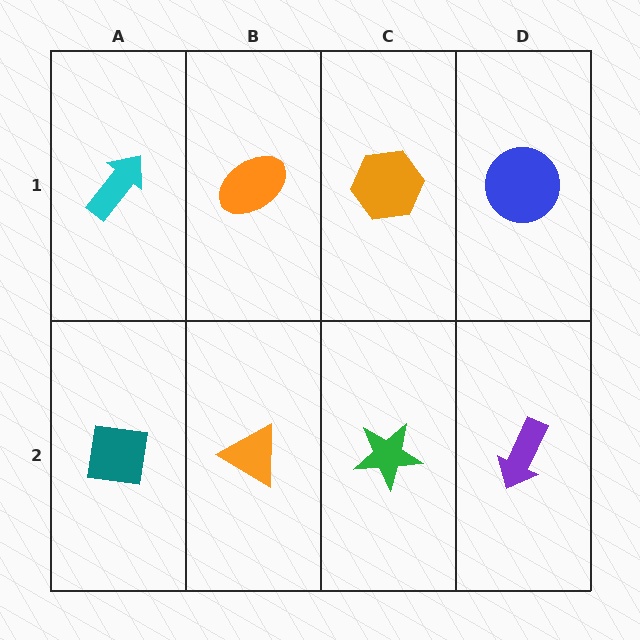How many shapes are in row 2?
4 shapes.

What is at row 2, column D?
A purple arrow.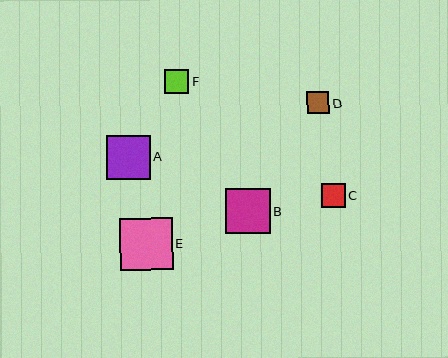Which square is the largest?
Square E is the largest with a size of approximately 53 pixels.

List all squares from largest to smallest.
From largest to smallest: E, B, A, F, C, D.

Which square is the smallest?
Square D is the smallest with a size of approximately 22 pixels.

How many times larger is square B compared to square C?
Square B is approximately 1.9 times the size of square C.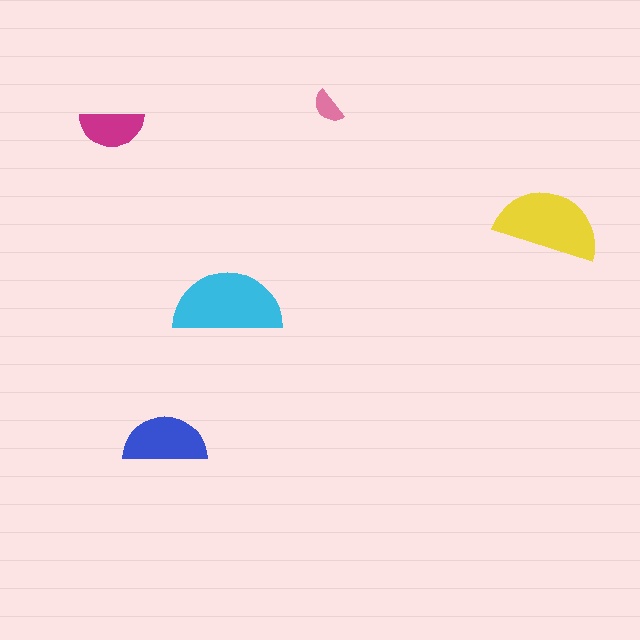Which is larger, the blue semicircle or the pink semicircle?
The blue one.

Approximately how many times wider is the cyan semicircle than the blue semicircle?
About 1.5 times wider.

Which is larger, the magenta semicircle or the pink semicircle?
The magenta one.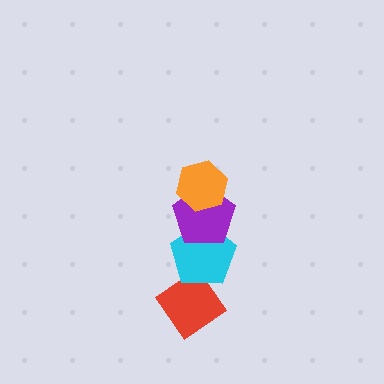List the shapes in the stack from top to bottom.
From top to bottom: the orange hexagon, the purple pentagon, the cyan pentagon, the red diamond.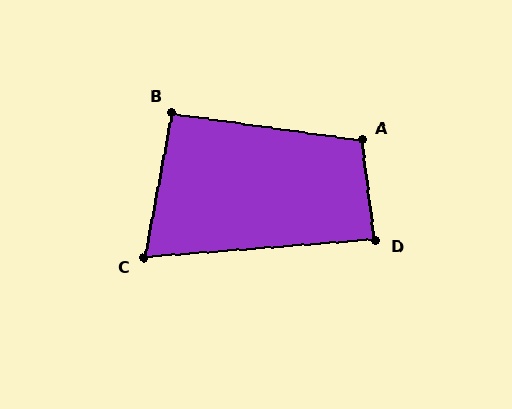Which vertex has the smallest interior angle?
C, at approximately 75 degrees.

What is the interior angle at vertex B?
Approximately 93 degrees (approximately right).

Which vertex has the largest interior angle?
A, at approximately 105 degrees.